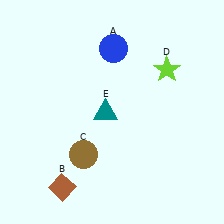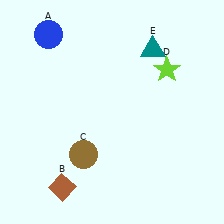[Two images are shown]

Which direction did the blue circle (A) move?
The blue circle (A) moved left.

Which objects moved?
The objects that moved are: the blue circle (A), the teal triangle (E).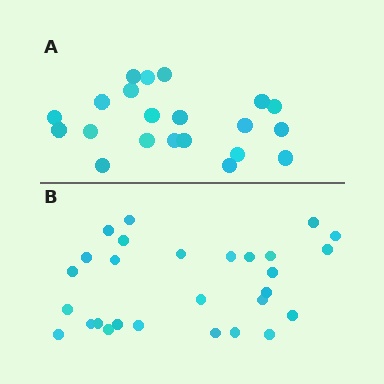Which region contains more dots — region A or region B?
Region B (the bottom region) has more dots.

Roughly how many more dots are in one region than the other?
Region B has roughly 8 or so more dots than region A.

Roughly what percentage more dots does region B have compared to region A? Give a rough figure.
About 35% more.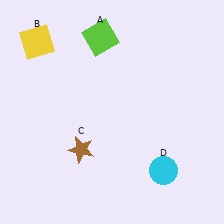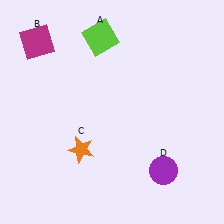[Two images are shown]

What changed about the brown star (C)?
In Image 1, C is brown. In Image 2, it changed to orange.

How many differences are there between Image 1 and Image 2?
There are 3 differences between the two images.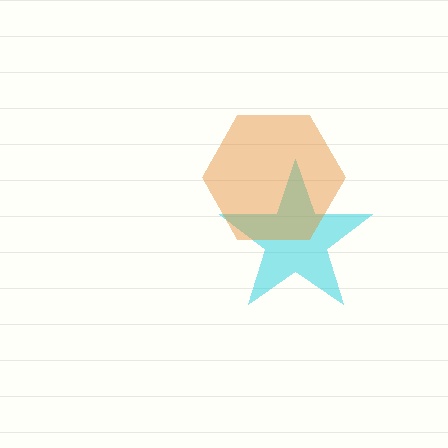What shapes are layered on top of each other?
The layered shapes are: a cyan star, an orange hexagon.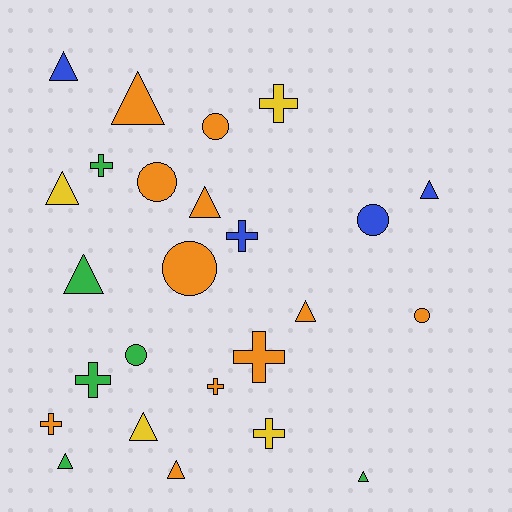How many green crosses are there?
There are 2 green crosses.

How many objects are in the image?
There are 25 objects.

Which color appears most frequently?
Orange, with 11 objects.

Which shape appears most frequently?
Triangle, with 11 objects.